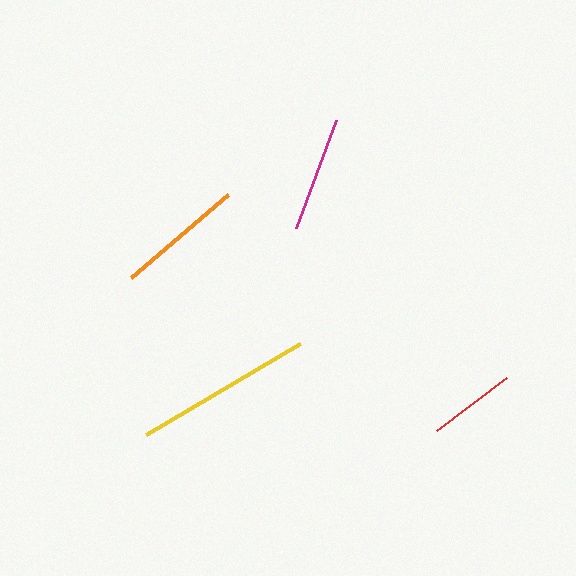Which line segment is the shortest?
The red line is the shortest at approximately 88 pixels.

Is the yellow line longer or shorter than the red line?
The yellow line is longer than the red line.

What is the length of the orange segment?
The orange segment is approximately 127 pixels long.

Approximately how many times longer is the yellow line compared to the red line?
The yellow line is approximately 2.0 times the length of the red line.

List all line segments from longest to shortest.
From longest to shortest: yellow, orange, magenta, red.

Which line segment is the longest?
The yellow line is the longest at approximately 178 pixels.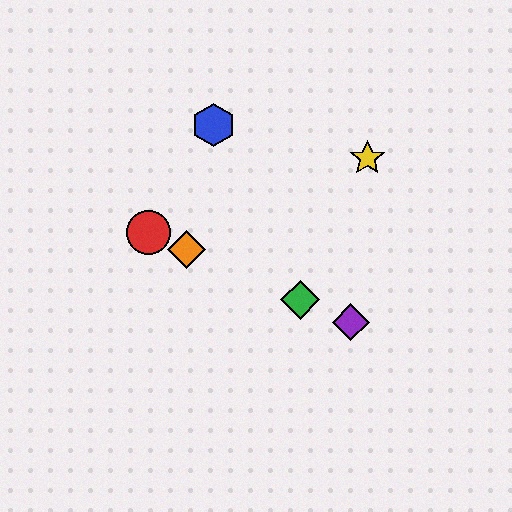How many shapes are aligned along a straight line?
4 shapes (the red circle, the green diamond, the purple diamond, the orange diamond) are aligned along a straight line.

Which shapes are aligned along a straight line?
The red circle, the green diamond, the purple diamond, the orange diamond are aligned along a straight line.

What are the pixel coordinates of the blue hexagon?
The blue hexagon is at (213, 125).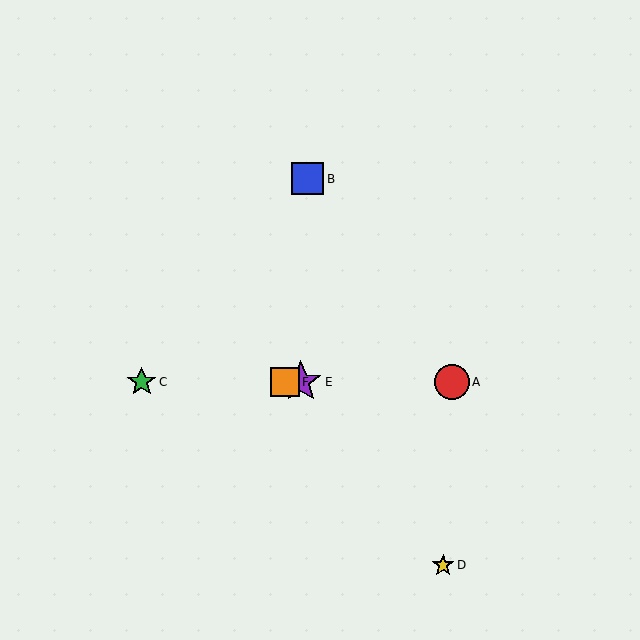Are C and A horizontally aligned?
Yes, both are at y≈382.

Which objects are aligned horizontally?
Objects A, C, E, F are aligned horizontally.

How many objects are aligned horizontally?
4 objects (A, C, E, F) are aligned horizontally.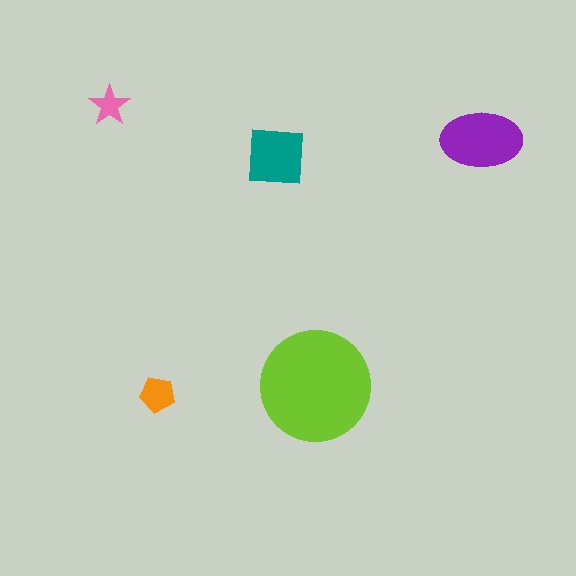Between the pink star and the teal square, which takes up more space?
The teal square.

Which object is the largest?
The lime circle.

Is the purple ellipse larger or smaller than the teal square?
Larger.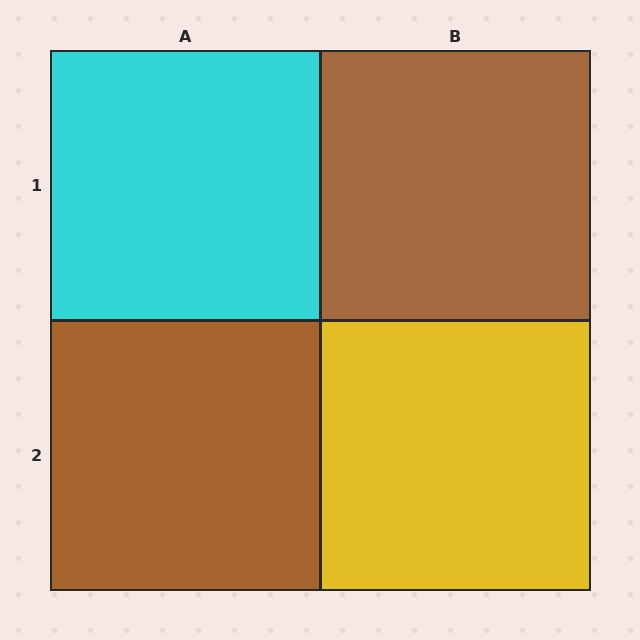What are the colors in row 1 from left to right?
Cyan, brown.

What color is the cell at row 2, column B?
Yellow.